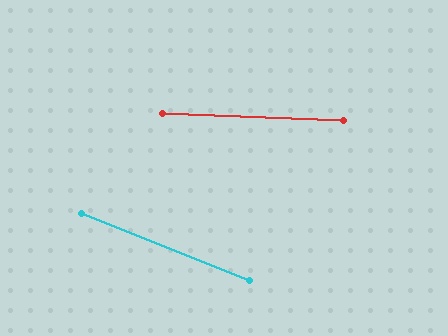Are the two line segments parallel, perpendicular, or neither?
Neither parallel nor perpendicular — they differ by about 20°.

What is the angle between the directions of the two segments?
Approximately 20 degrees.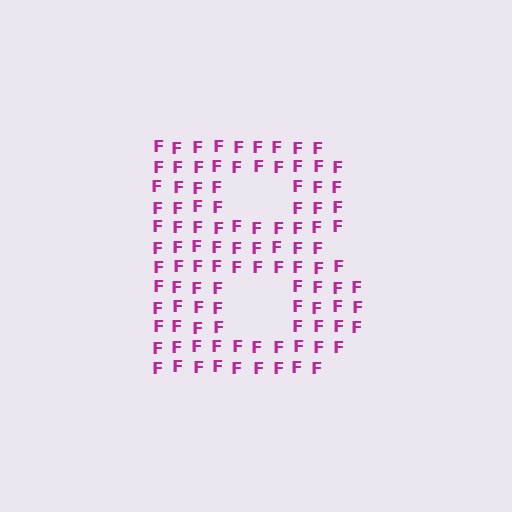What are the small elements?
The small elements are letter F's.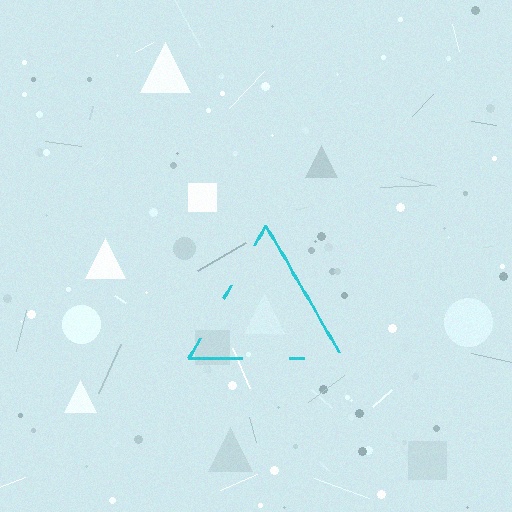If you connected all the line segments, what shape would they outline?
They would outline a triangle.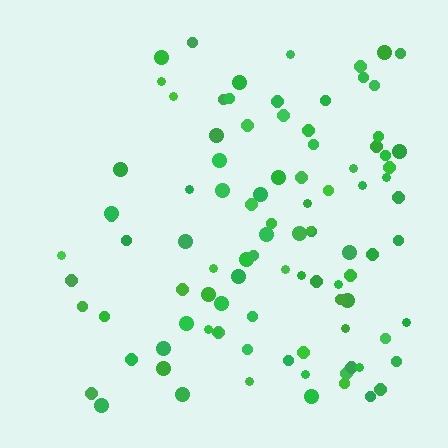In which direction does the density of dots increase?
From left to right, with the right side densest.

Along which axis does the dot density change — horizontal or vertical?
Horizontal.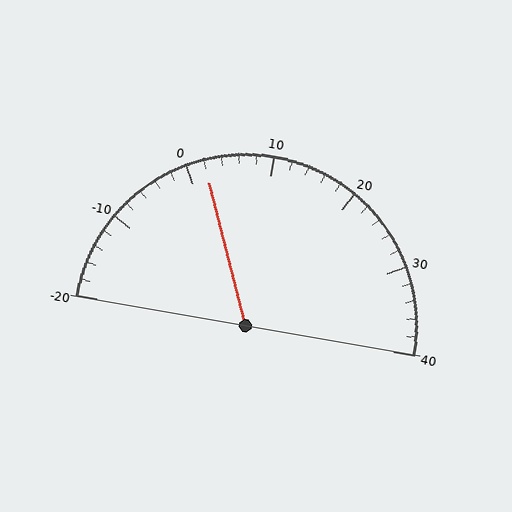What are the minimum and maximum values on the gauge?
The gauge ranges from -20 to 40.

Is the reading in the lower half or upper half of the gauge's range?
The reading is in the lower half of the range (-20 to 40).